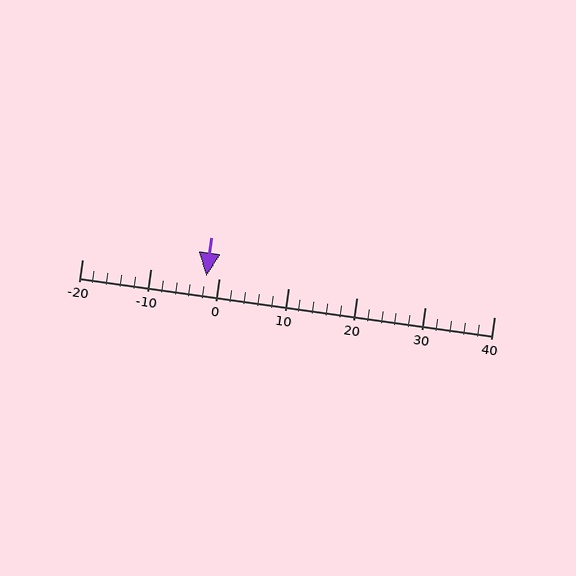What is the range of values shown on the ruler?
The ruler shows values from -20 to 40.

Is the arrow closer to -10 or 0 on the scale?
The arrow is closer to 0.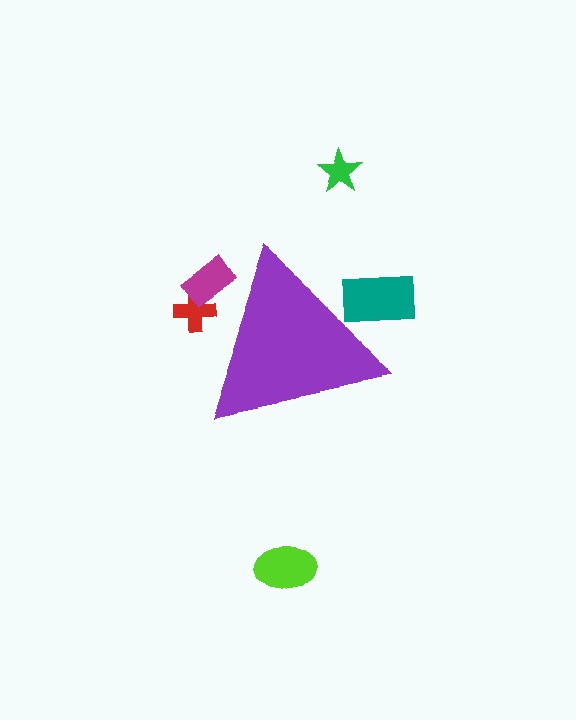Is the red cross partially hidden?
Yes, the red cross is partially hidden behind the purple triangle.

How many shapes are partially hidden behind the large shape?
3 shapes are partially hidden.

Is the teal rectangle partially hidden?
Yes, the teal rectangle is partially hidden behind the purple triangle.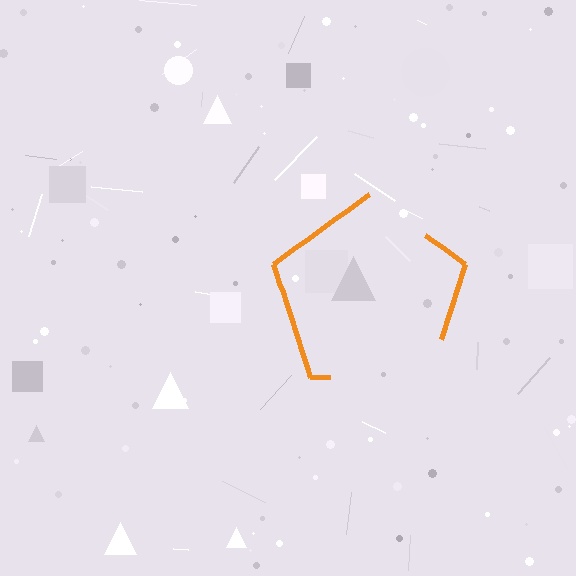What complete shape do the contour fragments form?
The contour fragments form a pentagon.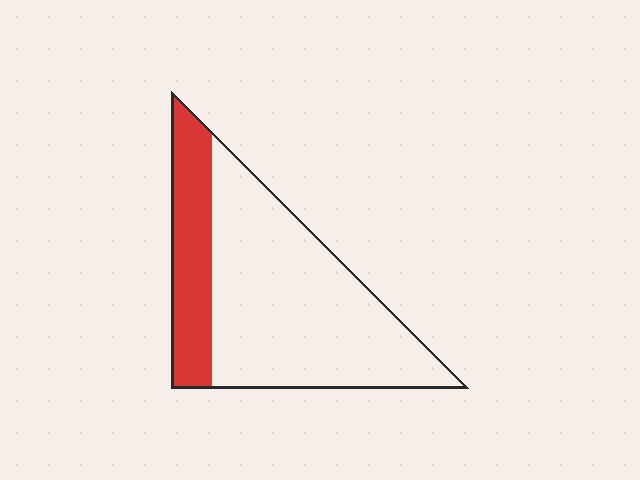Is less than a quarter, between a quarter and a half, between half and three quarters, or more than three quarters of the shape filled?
Between a quarter and a half.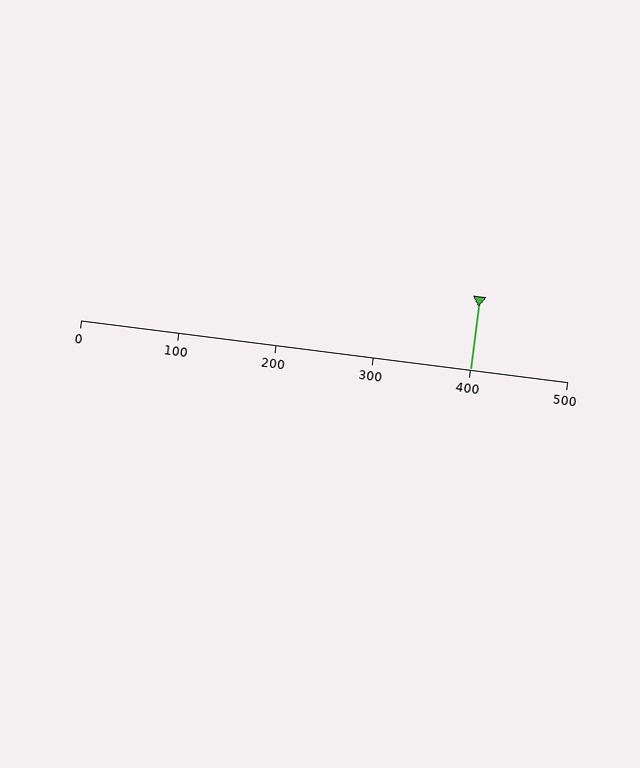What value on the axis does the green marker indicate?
The marker indicates approximately 400.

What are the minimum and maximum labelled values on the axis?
The axis runs from 0 to 500.